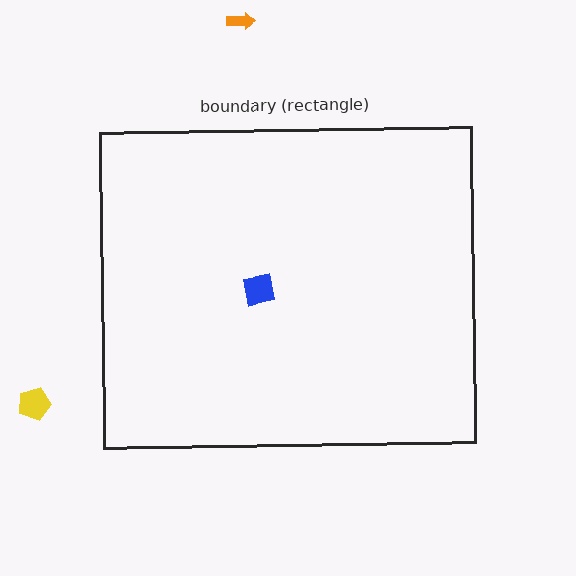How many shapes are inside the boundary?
1 inside, 2 outside.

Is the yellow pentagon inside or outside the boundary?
Outside.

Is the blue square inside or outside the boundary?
Inside.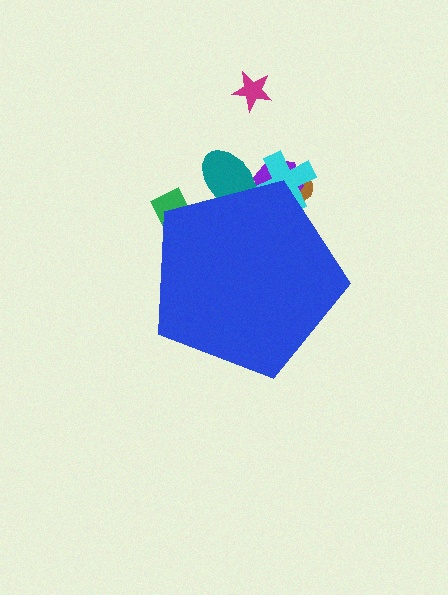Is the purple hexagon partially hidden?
Yes, the purple hexagon is partially hidden behind the blue pentagon.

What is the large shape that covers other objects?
A blue pentagon.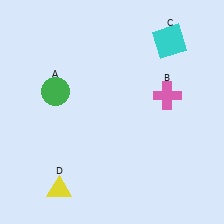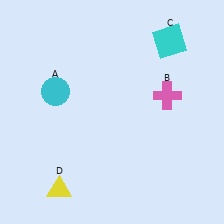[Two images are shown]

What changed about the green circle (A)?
In Image 1, A is green. In Image 2, it changed to cyan.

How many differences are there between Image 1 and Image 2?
There is 1 difference between the two images.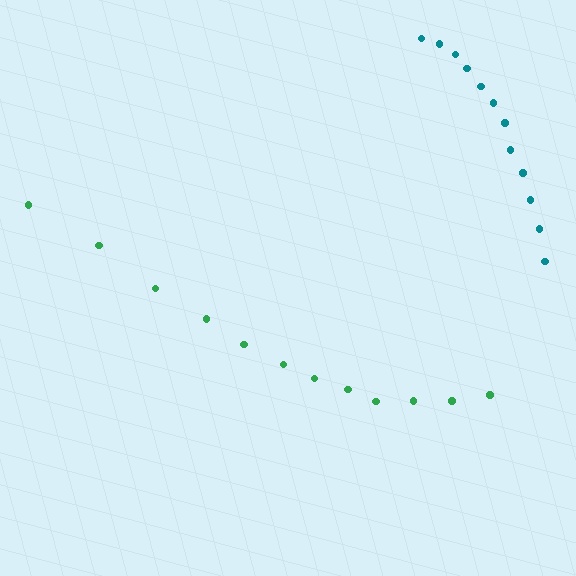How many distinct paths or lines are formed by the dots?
There are 2 distinct paths.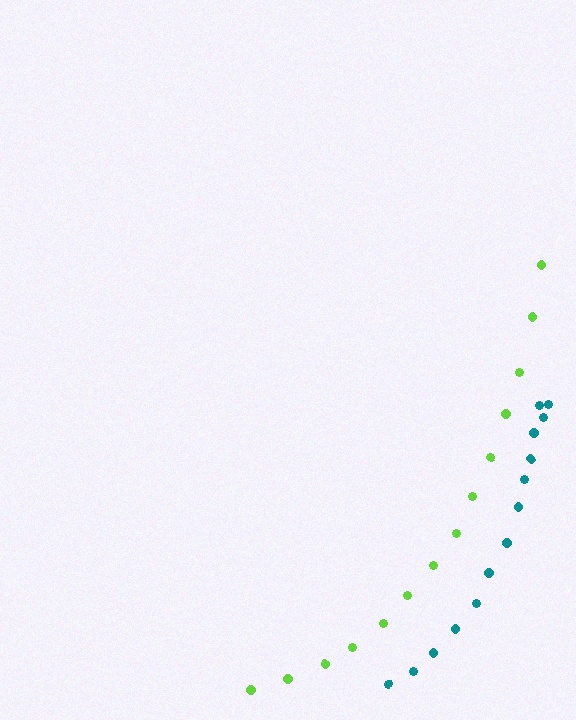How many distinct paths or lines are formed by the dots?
There are 2 distinct paths.